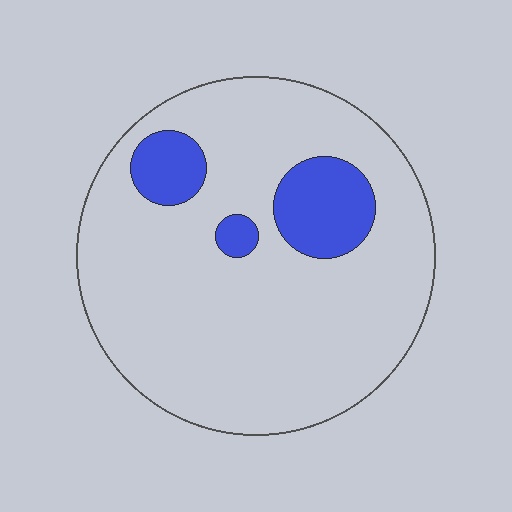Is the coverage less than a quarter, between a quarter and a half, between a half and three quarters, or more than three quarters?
Less than a quarter.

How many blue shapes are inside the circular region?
3.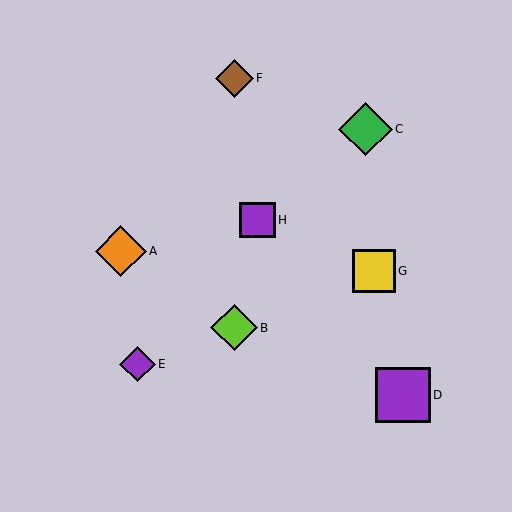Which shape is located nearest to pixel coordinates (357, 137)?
The green diamond (labeled C) at (366, 129) is nearest to that location.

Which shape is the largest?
The purple square (labeled D) is the largest.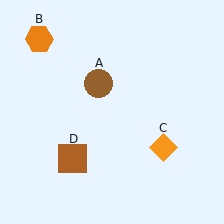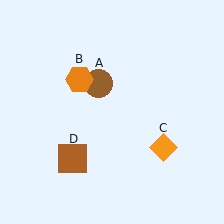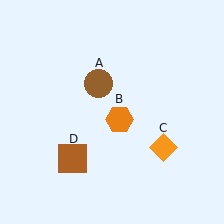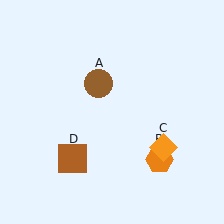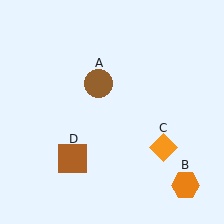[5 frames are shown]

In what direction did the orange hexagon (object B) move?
The orange hexagon (object B) moved down and to the right.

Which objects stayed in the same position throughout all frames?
Brown circle (object A) and orange diamond (object C) and brown square (object D) remained stationary.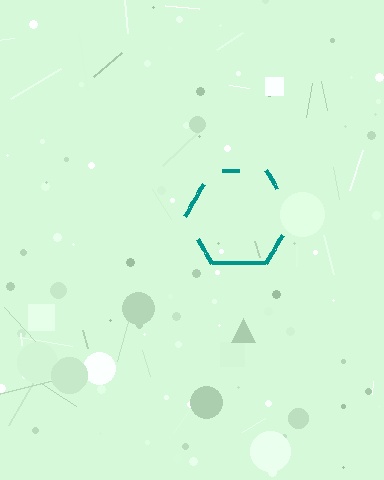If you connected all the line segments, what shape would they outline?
They would outline a hexagon.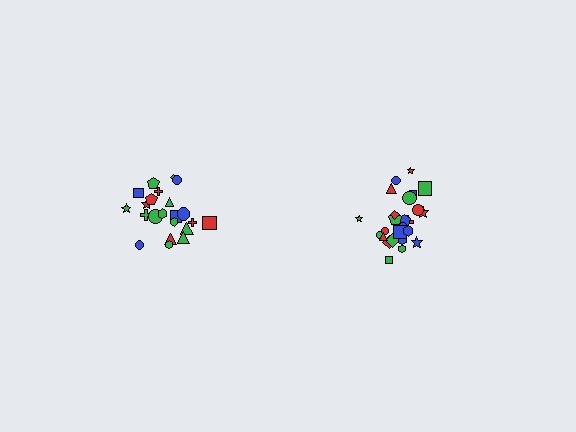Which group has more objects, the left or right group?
The right group.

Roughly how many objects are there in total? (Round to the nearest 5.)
Roughly 45 objects in total.